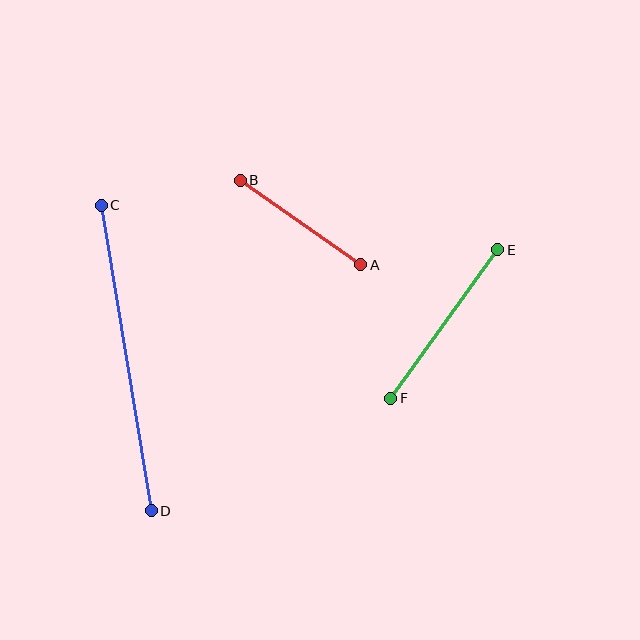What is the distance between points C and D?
The distance is approximately 310 pixels.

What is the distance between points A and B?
The distance is approximately 148 pixels.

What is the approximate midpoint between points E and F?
The midpoint is at approximately (444, 324) pixels.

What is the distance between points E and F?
The distance is approximately 183 pixels.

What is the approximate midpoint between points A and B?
The midpoint is at approximately (300, 222) pixels.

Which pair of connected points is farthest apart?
Points C and D are farthest apart.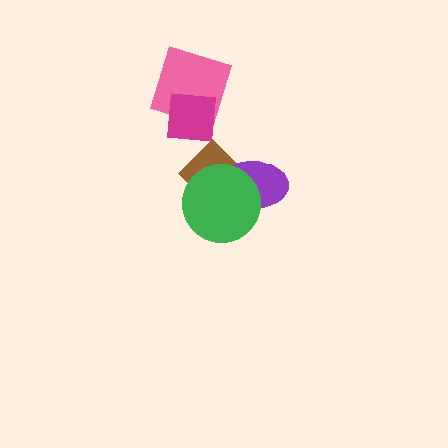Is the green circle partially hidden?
No, no other shape covers it.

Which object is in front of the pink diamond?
The magenta square is in front of the pink diamond.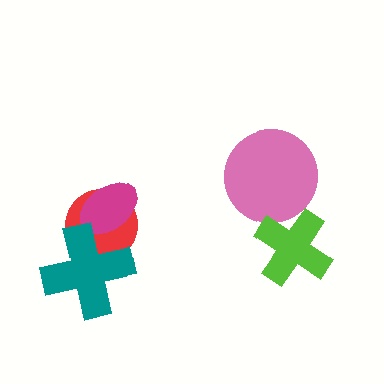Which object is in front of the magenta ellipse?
The teal cross is in front of the magenta ellipse.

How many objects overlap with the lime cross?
1 object overlaps with the lime cross.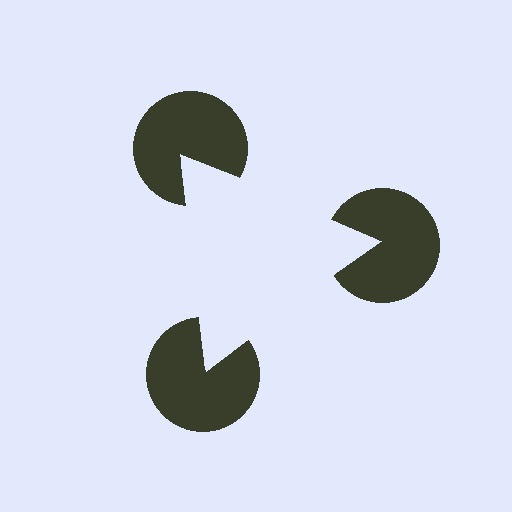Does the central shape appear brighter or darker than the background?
It typically appears slightly brighter than the background, even though no actual brightness change is drawn.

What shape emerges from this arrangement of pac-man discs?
An illusory triangle — its edges are inferred from the aligned wedge cuts in the pac-man discs, not physically drawn.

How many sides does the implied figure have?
3 sides.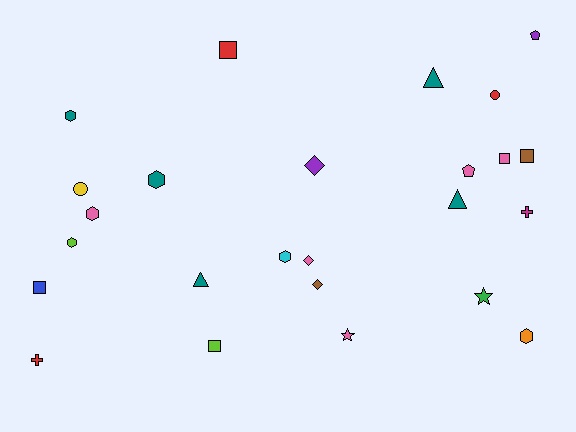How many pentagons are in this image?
There are 2 pentagons.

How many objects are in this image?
There are 25 objects.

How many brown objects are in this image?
There are 2 brown objects.